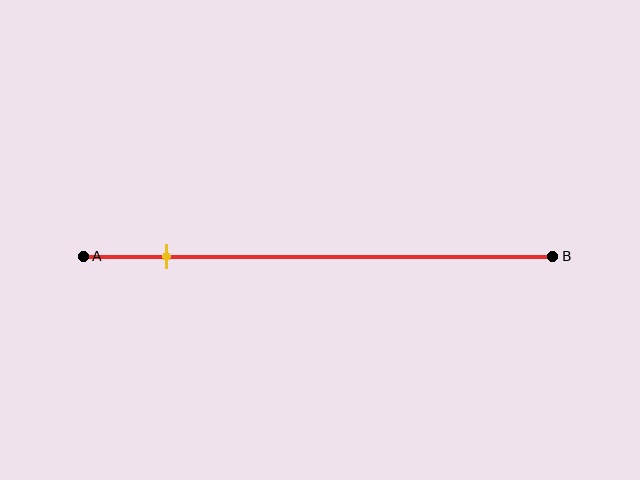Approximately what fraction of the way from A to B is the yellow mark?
The yellow mark is approximately 20% of the way from A to B.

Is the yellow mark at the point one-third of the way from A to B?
No, the mark is at about 20% from A, not at the 33% one-third point.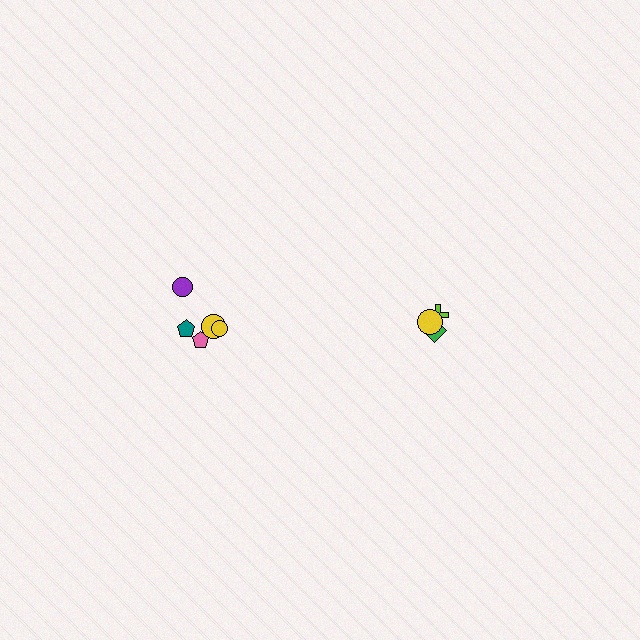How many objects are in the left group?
There are 5 objects.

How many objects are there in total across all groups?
There are 8 objects.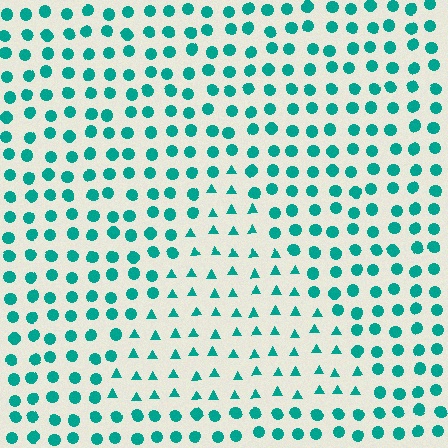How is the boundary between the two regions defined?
The boundary is defined by a change in element shape: triangles inside vs. circles outside. All elements share the same color and spacing.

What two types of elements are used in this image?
The image uses triangles inside the triangle region and circles outside it.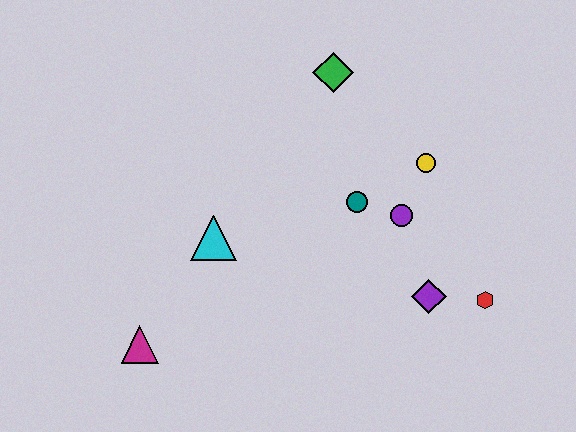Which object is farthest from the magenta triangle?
The red hexagon is farthest from the magenta triangle.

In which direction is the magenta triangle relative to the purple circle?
The magenta triangle is to the left of the purple circle.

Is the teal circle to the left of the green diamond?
No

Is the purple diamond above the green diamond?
No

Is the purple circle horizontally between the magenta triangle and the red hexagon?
Yes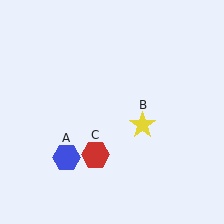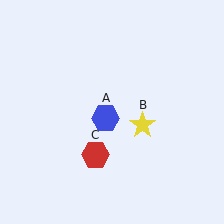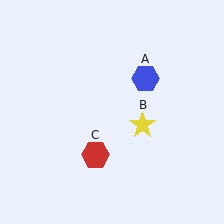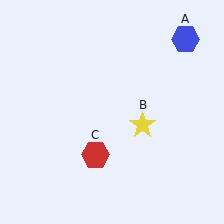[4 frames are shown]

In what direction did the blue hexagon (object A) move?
The blue hexagon (object A) moved up and to the right.